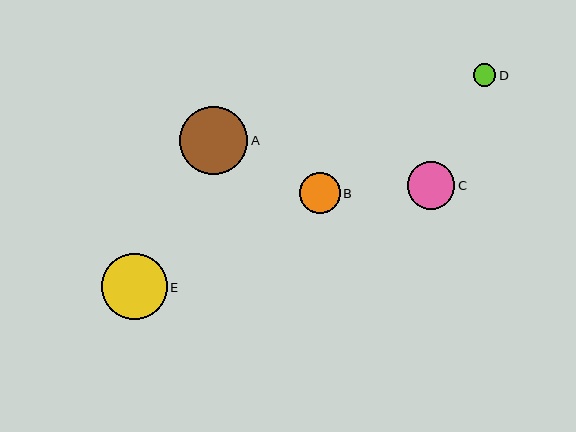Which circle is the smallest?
Circle D is the smallest with a size of approximately 23 pixels.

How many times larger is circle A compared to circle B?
Circle A is approximately 1.6 times the size of circle B.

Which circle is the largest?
Circle A is the largest with a size of approximately 68 pixels.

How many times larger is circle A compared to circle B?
Circle A is approximately 1.6 times the size of circle B.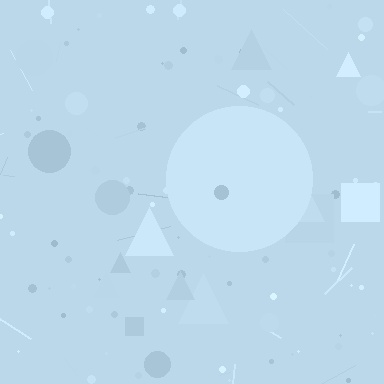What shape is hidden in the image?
A circle is hidden in the image.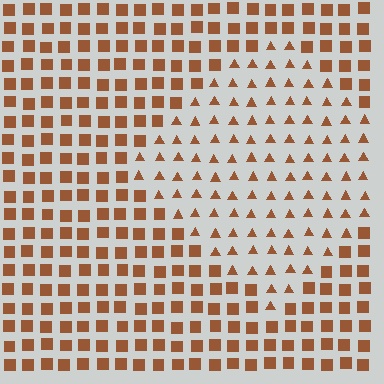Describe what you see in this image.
The image is filled with small brown elements arranged in a uniform grid. A diamond-shaped region contains triangles, while the surrounding area contains squares. The boundary is defined purely by the change in element shape.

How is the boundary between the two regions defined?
The boundary is defined by a change in element shape: triangles inside vs. squares outside. All elements share the same color and spacing.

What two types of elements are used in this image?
The image uses triangles inside the diamond region and squares outside it.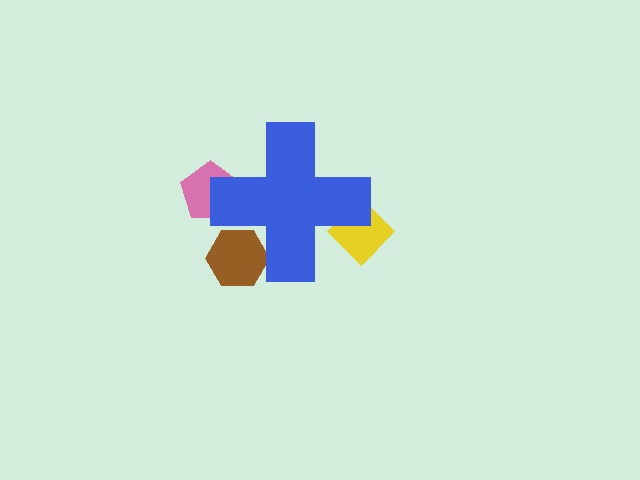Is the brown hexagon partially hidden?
Yes, the brown hexagon is partially hidden behind the blue cross.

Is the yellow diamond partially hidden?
Yes, the yellow diamond is partially hidden behind the blue cross.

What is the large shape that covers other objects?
A blue cross.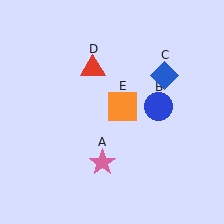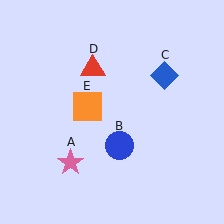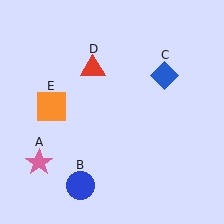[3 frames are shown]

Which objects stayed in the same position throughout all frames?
Blue diamond (object C) and red triangle (object D) remained stationary.